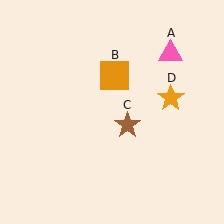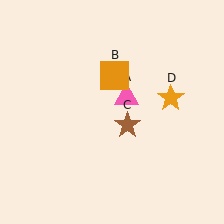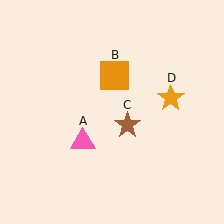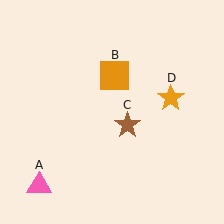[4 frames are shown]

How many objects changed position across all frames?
1 object changed position: pink triangle (object A).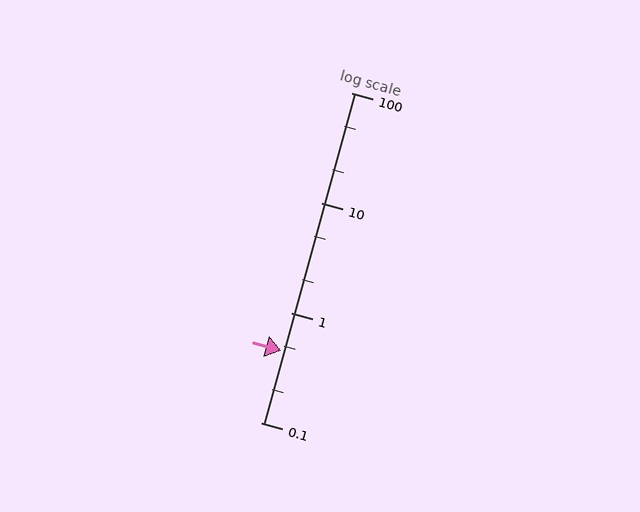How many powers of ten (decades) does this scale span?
The scale spans 3 decades, from 0.1 to 100.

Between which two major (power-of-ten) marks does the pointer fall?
The pointer is between 0.1 and 1.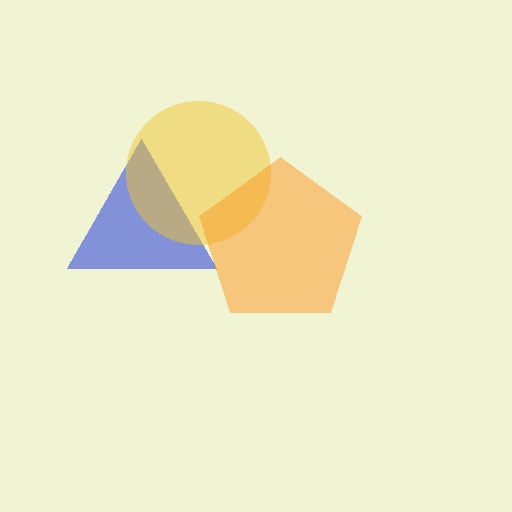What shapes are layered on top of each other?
The layered shapes are: a blue triangle, a yellow circle, an orange pentagon.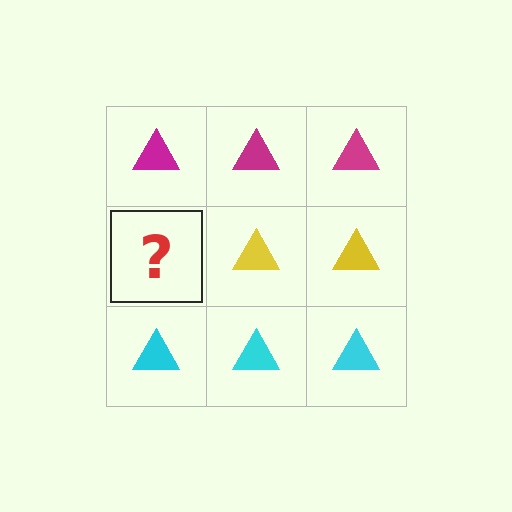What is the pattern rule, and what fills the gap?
The rule is that each row has a consistent color. The gap should be filled with a yellow triangle.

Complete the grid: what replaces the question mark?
The question mark should be replaced with a yellow triangle.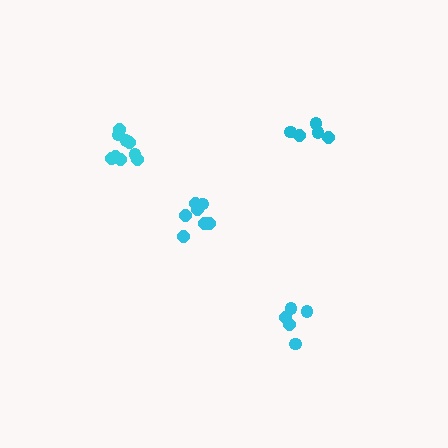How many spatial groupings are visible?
There are 4 spatial groupings.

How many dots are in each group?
Group 1: 8 dots, Group 2: 10 dots, Group 3: 5 dots, Group 4: 5 dots (28 total).